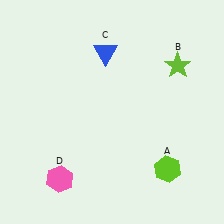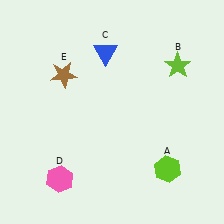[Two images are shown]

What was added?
A brown star (E) was added in Image 2.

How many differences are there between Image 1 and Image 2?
There is 1 difference between the two images.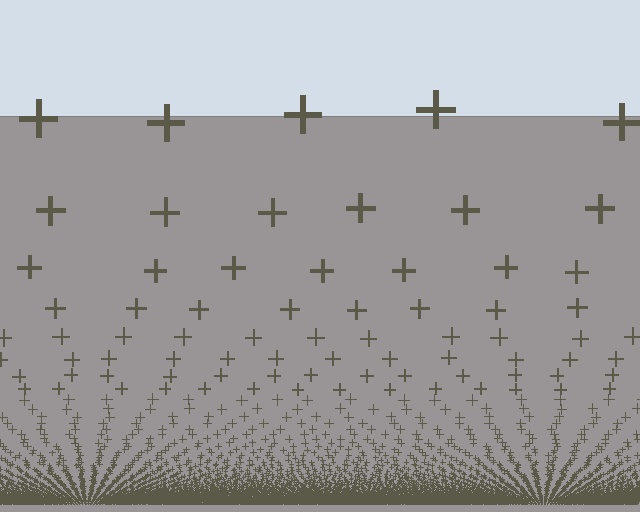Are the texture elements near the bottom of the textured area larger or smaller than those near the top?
Smaller. The gradient is inverted — elements near the bottom are smaller and denser.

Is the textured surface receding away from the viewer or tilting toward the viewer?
The surface appears to tilt toward the viewer. Texture elements get larger and sparser toward the top.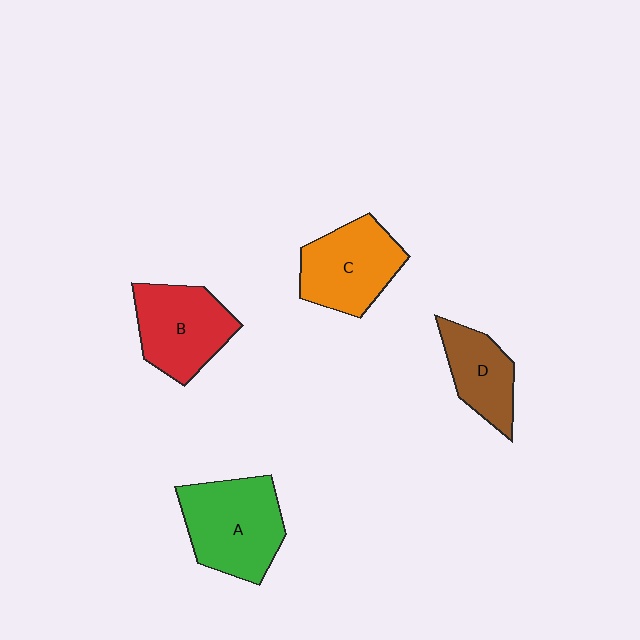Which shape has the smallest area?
Shape D (brown).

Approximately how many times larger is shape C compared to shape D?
Approximately 1.4 times.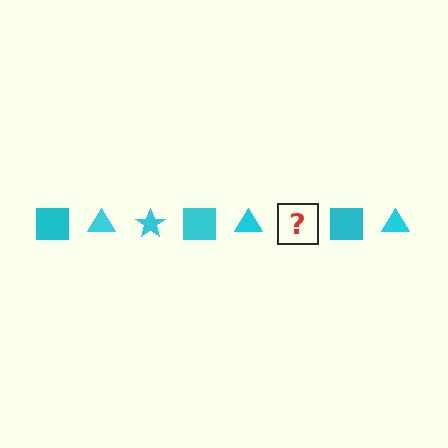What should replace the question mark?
The question mark should be replaced with a cyan star.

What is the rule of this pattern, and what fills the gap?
The rule is that the pattern cycles through square, triangle, star shapes in cyan. The gap should be filled with a cyan star.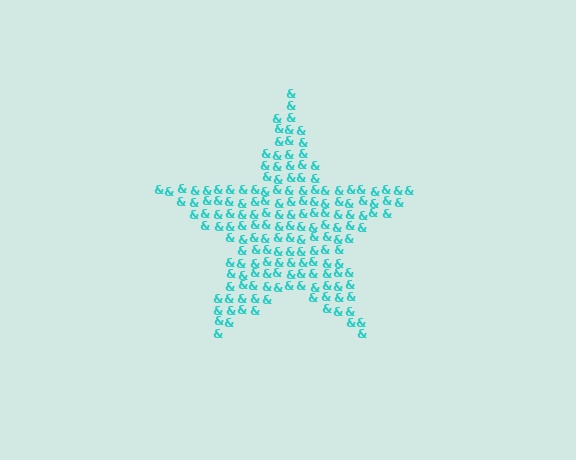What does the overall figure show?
The overall figure shows a star.